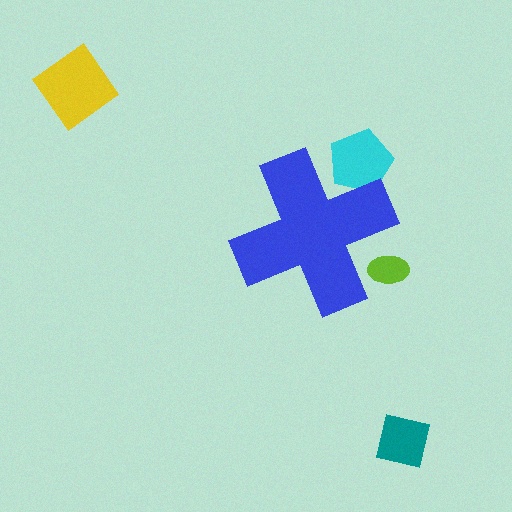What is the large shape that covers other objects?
A blue cross.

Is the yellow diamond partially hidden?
No, the yellow diamond is fully visible.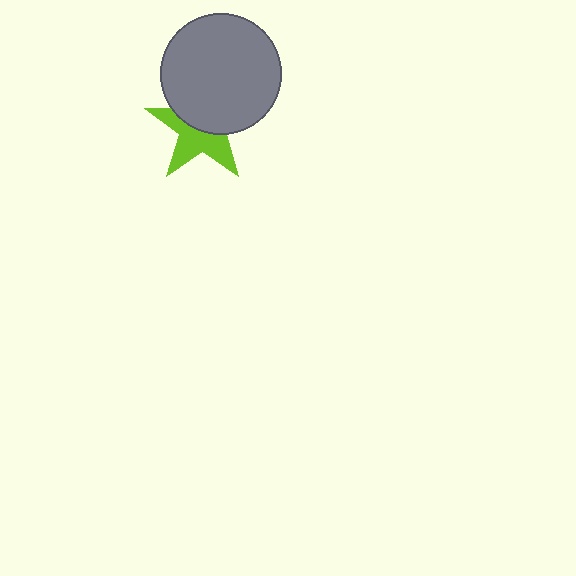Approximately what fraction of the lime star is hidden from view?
Roughly 50% of the lime star is hidden behind the gray circle.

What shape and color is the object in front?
The object in front is a gray circle.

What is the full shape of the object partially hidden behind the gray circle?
The partially hidden object is a lime star.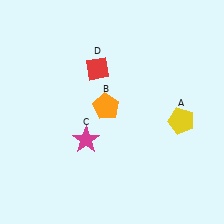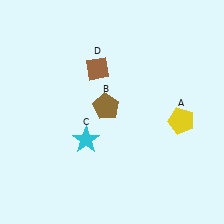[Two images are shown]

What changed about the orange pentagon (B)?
In Image 1, B is orange. In Image 2, it changed to brown.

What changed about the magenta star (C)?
In Image 1, C is magenta. In Image 2, it changed to cyan.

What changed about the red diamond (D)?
In Image 1, D is red. In Image 2, it changed to brown.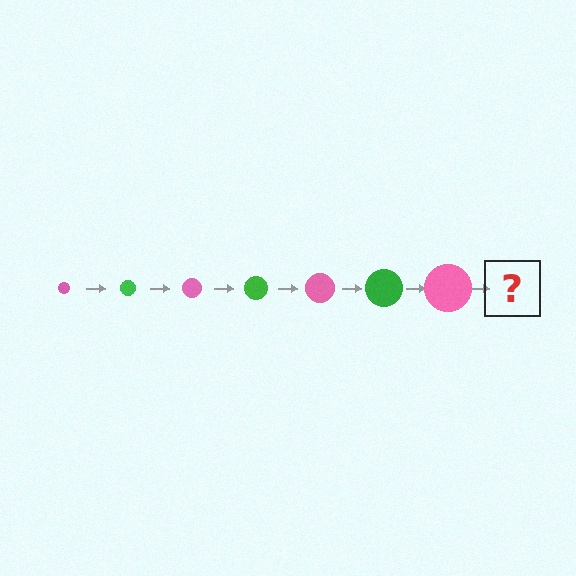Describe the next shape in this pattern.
It should be a green circle, larger than the previous one.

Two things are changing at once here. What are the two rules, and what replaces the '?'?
The two rules are that the circle grows larger each step and the color cycles through pink and green. The '?' should be a green circle, larger than the previous one.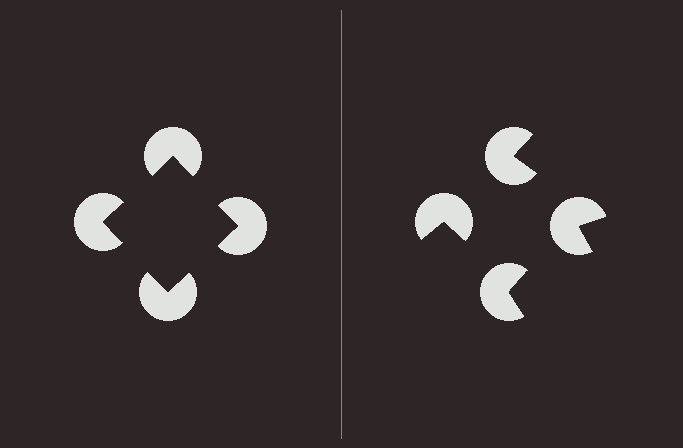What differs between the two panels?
The pac-man discs are positioned identically on both sides; only the wedge orientations differ. On the left they align to a square; on the right they are misaligned.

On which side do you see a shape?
An illusory square appears on the left side. On the right side the wedge cuts are rotated, so no coherent shape forms.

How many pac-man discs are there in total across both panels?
8 — 4 on each side.